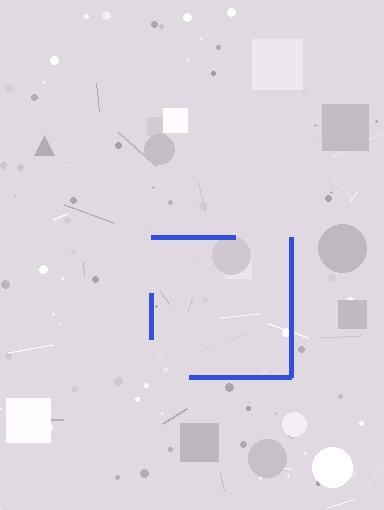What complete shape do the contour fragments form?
The contour fragments form a square.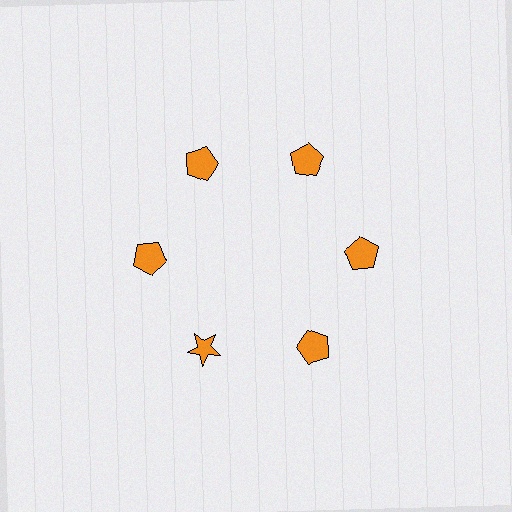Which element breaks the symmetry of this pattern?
The orange star at roughly the 7 o'clock position breaks the symmetry. All other shapes are orange pentagons.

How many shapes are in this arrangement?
There are 6 shapes arranged in a ring pattern.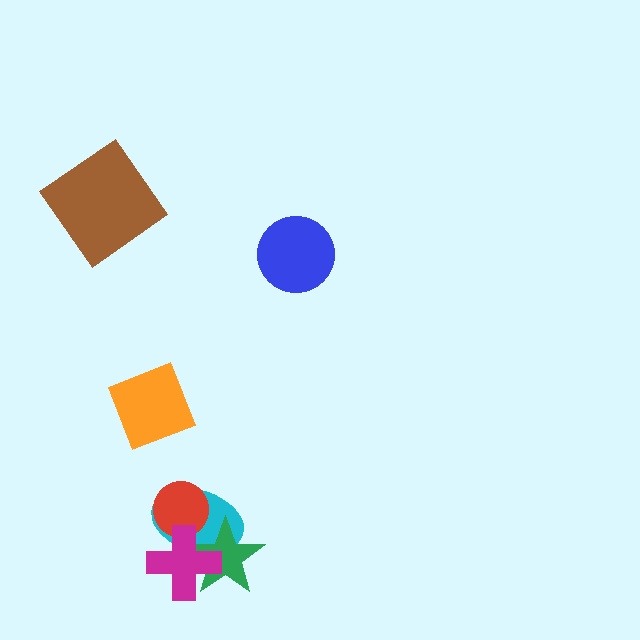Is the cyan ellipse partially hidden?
Yes, it is partially covered by another shape.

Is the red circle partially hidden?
Yes, it is partially covered by another shape.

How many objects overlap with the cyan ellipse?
3 objects overlap with the cyan ellipse.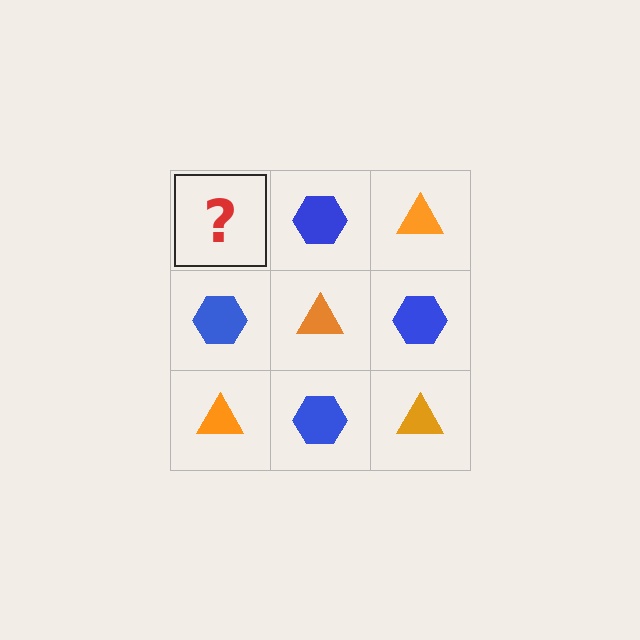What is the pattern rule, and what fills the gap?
The rule is that it alternates orange triangle and blue hexagon in a checkerboard pattern. The gap should be filled with an orange triangle.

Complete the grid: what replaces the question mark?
The question mark should be replaced with an orange triangle.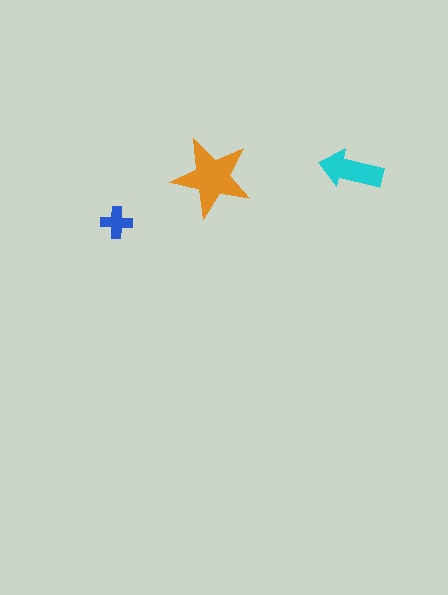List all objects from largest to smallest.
The orange star, the cyan arrow, the blue cross.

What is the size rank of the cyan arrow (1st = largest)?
2nd.